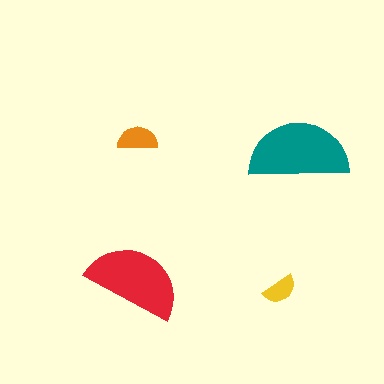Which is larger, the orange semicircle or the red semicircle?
The red one.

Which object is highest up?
The orange semicircle is topmost.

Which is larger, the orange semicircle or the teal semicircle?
The teal one.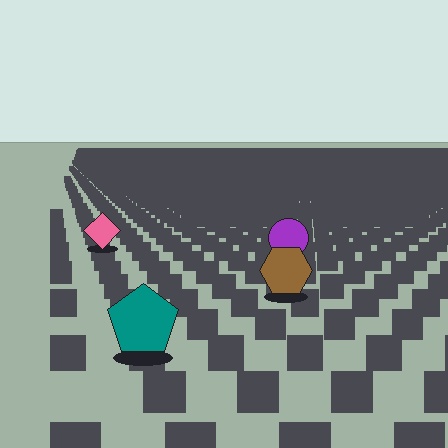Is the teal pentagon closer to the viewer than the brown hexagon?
Yes. The teal pentagon is closer — you can tell from the texture gradient: the ground texture is coarser near it.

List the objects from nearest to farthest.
From nearest to farthest: the teal pentagon, the brown hexagon, the purple circle, the pink diamond.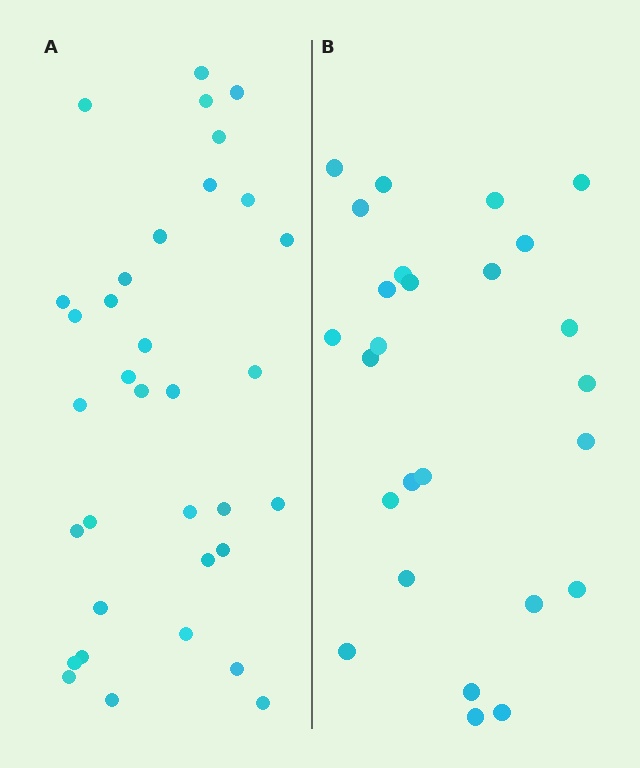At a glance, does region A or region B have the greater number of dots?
Region A (the left region) has more dots.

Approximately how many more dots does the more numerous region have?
Region A has roughly 8 or so more dots than region B.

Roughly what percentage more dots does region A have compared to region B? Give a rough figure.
About 30% more.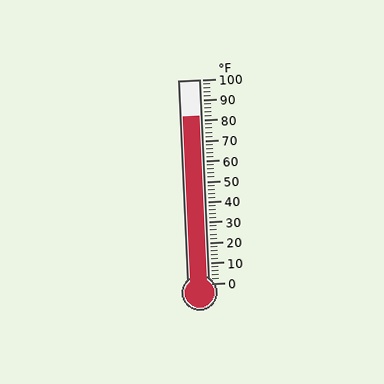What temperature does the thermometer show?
The thermometer shows approximately 82°F.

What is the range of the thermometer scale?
The thermometer scale ranges from 0°F to 100°F.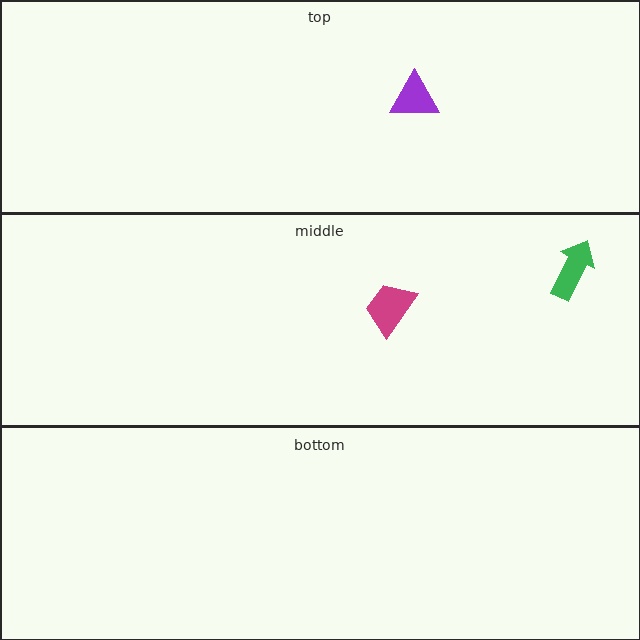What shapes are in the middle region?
The magenta trapezoid, the green arrow.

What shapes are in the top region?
The purple triangle.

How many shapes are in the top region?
1.